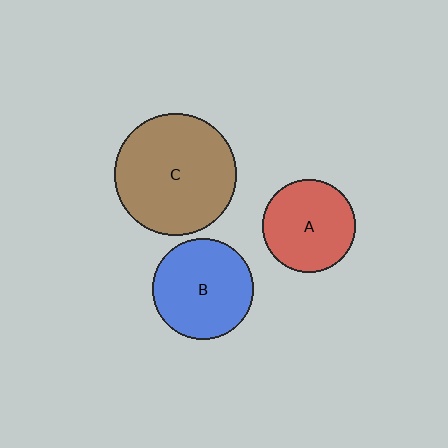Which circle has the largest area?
Circle C (brown).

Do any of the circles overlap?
No, none of the circles overlap.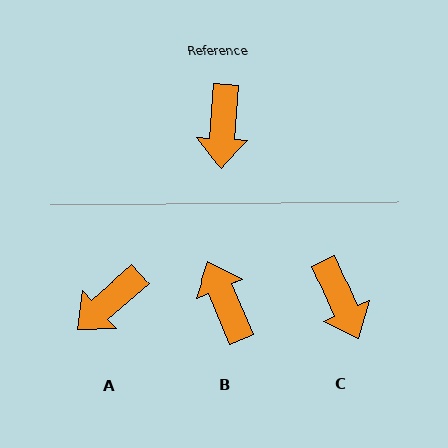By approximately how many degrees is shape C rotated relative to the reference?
Approximately 28 degrees counter-clockwise.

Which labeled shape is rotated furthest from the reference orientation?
B, about 153 degrees away.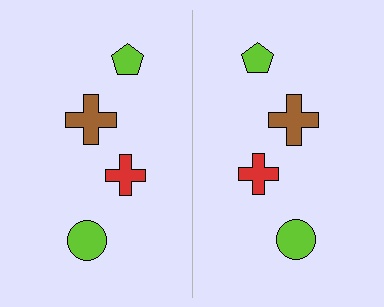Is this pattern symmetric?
Yes, this pattern has bilateral (reflection) symmetry.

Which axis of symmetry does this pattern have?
The pattern has a vertical axis of symmetry running through the center of the image.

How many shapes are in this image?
There are 8 shapes in this image.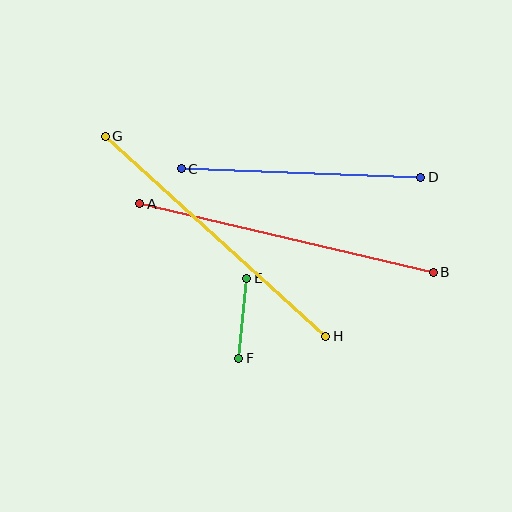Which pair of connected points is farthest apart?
Points A and B are farthest apart.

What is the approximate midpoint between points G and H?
The midpoint is at approximately (215, 236) pixels.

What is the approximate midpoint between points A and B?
The midpoint is at approximately (287, 238) pixels.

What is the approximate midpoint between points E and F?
The midpoint is at approximately (243, 318) pixels.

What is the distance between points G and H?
The distance is approximately 298 pixels.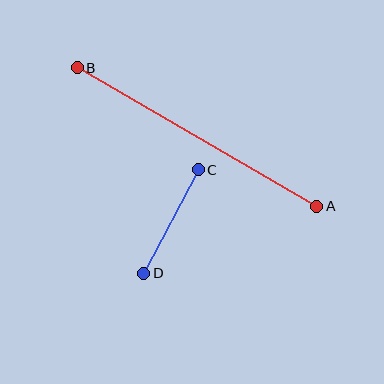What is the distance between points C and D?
The distance is approximately 117 pixels.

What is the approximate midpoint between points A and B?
The midpoint is at approximately (197, 137) pixels.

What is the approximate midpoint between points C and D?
The midpoint is at approximately (171, 222) pixels.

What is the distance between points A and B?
The distance is approximately 277 pixels.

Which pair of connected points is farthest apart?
Points A and B are farthest apart.